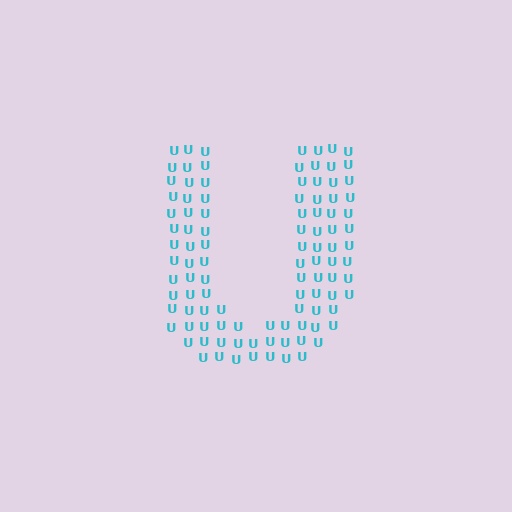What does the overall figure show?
The overall figure shows the letter U.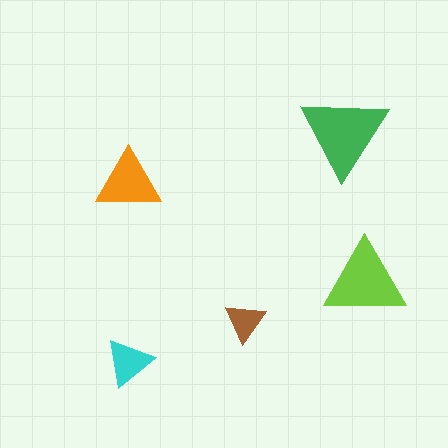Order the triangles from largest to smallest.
the green one, the lime one, the orange one, the cyan one, the brown one.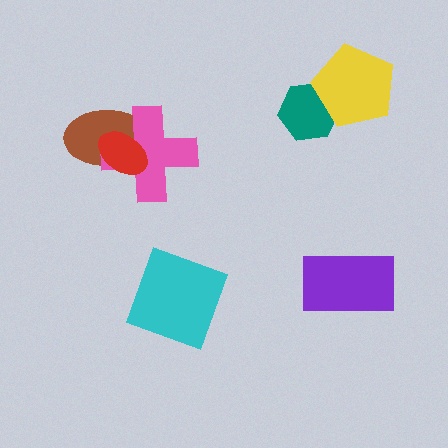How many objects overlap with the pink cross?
2 objects overlap with the pink cross.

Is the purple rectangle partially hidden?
No, no other shape covers it.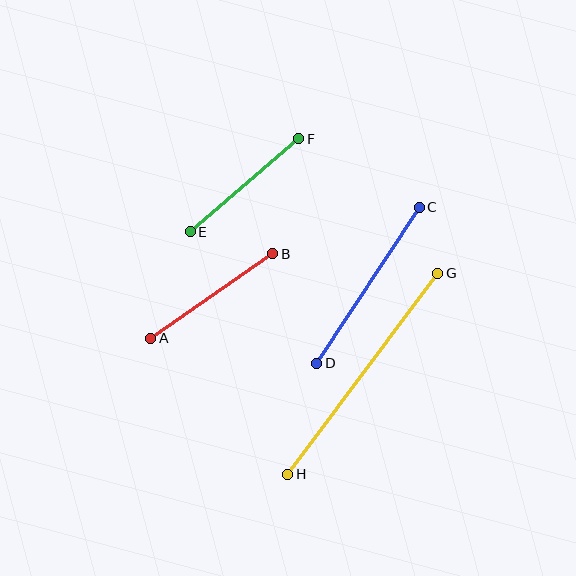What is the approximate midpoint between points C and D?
The midpoint is at approximately (368, 285) pixels.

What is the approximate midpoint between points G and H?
The midpoint is at approximately (363, 374) pixels.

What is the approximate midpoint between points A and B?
The midpoint is at approximately (212, 296) pixels.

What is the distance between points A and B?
The distance is approximately 149 pixels.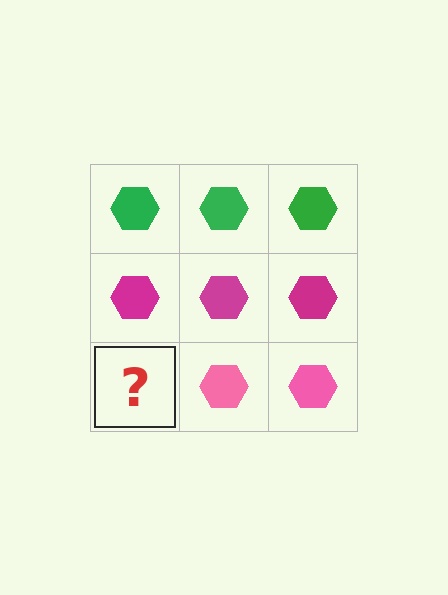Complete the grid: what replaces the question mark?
The question mark should be replaced with a pink hexagon.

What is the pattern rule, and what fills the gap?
The rule is that each row has a consistent color. The gap should be filled with a pink hexagon.